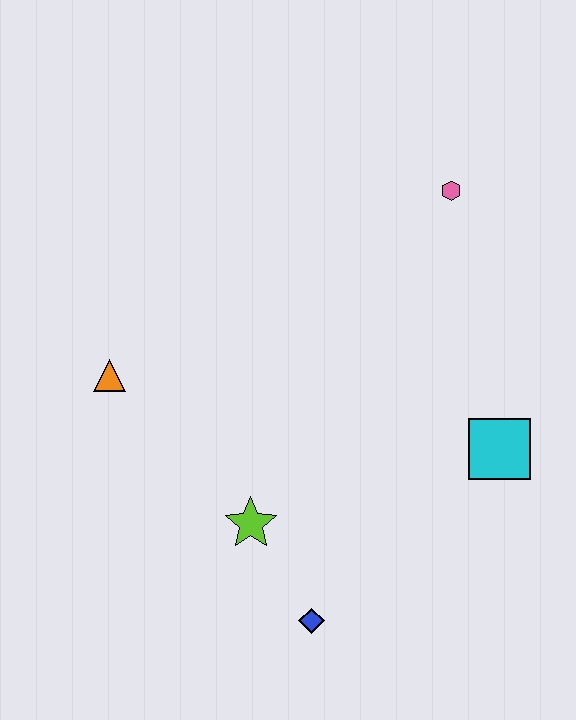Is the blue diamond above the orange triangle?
No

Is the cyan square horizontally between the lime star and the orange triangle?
No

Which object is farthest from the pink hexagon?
The blue diamond is farthest from the pink hexagon.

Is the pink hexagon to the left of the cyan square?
Yes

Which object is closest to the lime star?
The blue diamond is closest to the lime star.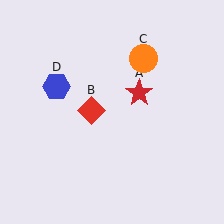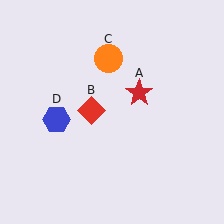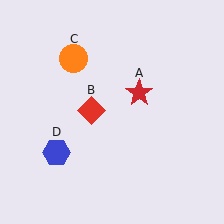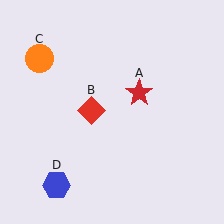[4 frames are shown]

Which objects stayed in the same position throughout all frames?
Red star (object A) and red diamond (object B) remained stationary.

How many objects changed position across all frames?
2 objects changed position: orange circle (object C), blue hexagon (object D).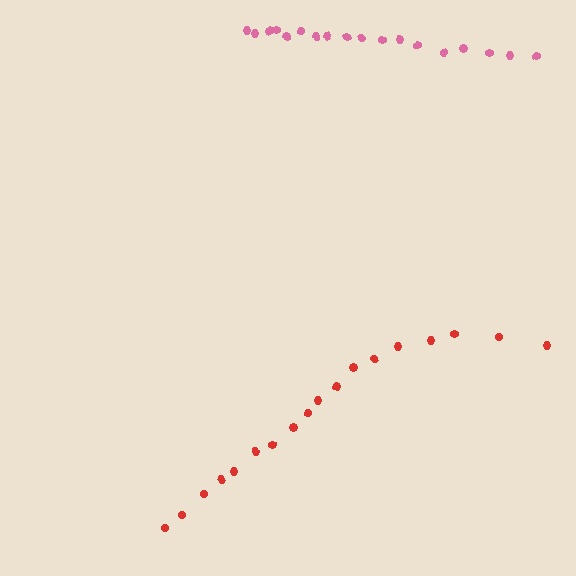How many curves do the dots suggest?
There are 2 distinct paths.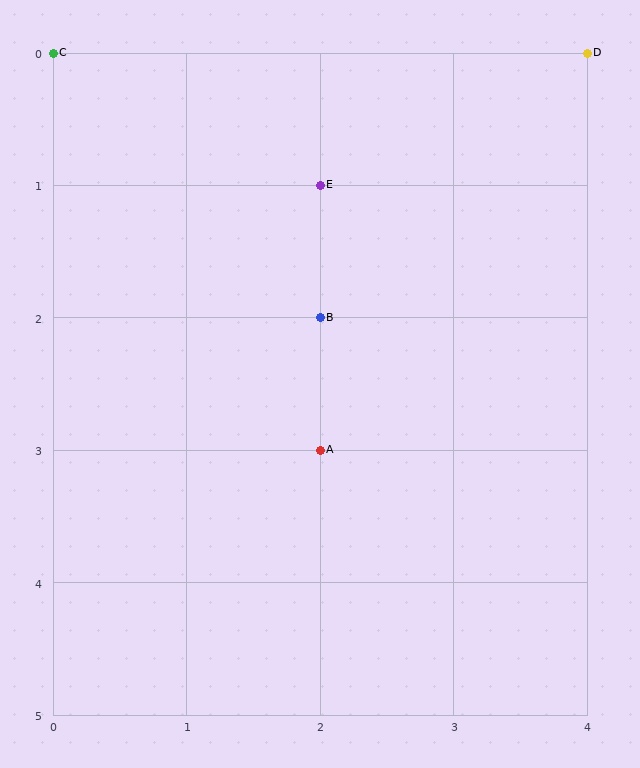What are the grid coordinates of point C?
Point C is at grid coordinates (0, 0).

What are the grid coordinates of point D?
Point D is at grid coordinates (4, 0).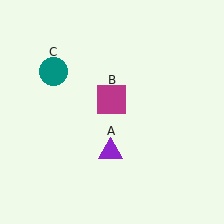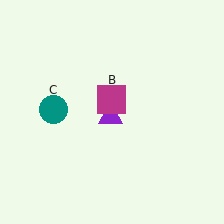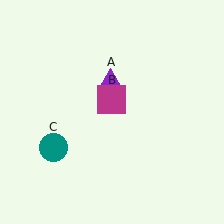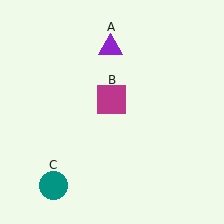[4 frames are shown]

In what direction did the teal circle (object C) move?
The teal circle (object C) moved down.